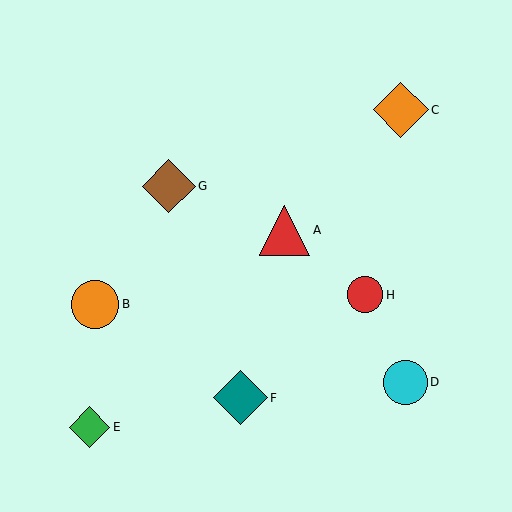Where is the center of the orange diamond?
The center of the orange diamond is at (401, 110).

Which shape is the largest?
The orange diamond (labeled C) is the largest.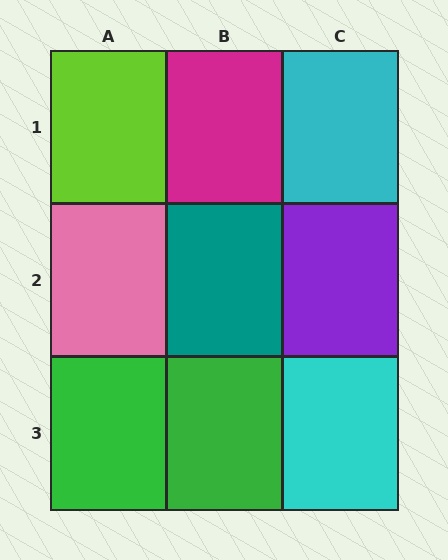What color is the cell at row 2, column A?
Pink.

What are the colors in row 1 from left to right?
Lime, magenta, cyan.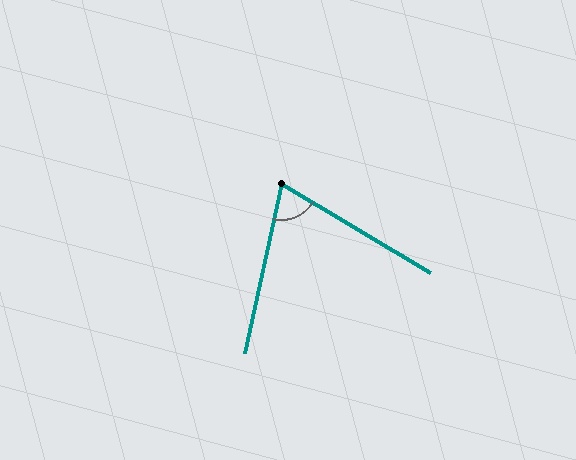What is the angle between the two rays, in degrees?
Approximately 71 degrees.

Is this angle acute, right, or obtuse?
It is acute.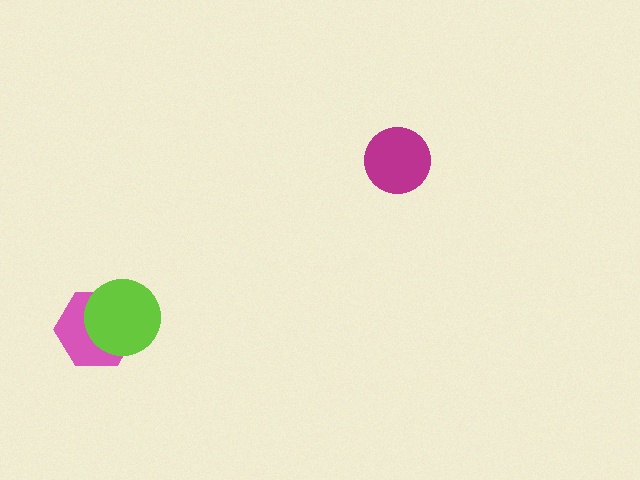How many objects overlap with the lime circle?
1 object overlaps with the lime circle.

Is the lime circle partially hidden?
No, no other shape covers it.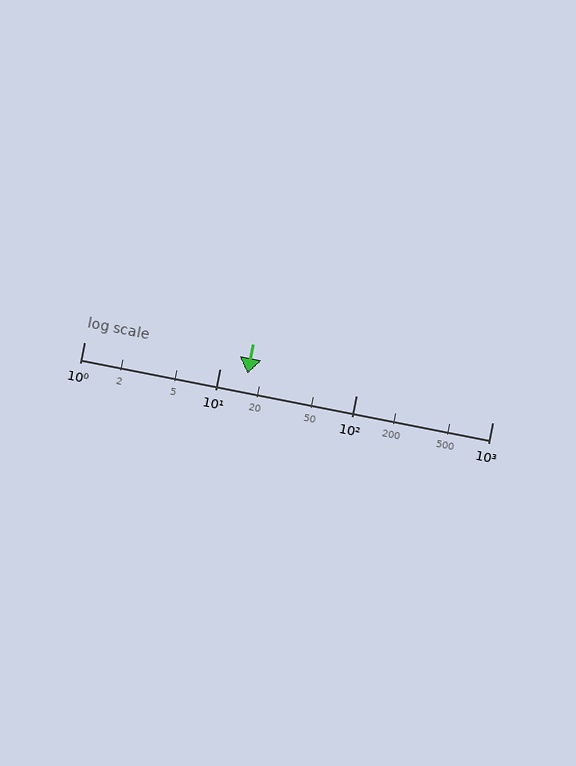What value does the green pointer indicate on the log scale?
The pointer indicates approximately 16.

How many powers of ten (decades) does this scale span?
The scale spans 3 decades, from 1 to 1000.